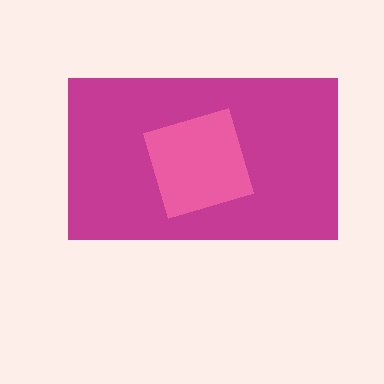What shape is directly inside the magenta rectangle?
The pink square.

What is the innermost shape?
The pink square.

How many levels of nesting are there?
2.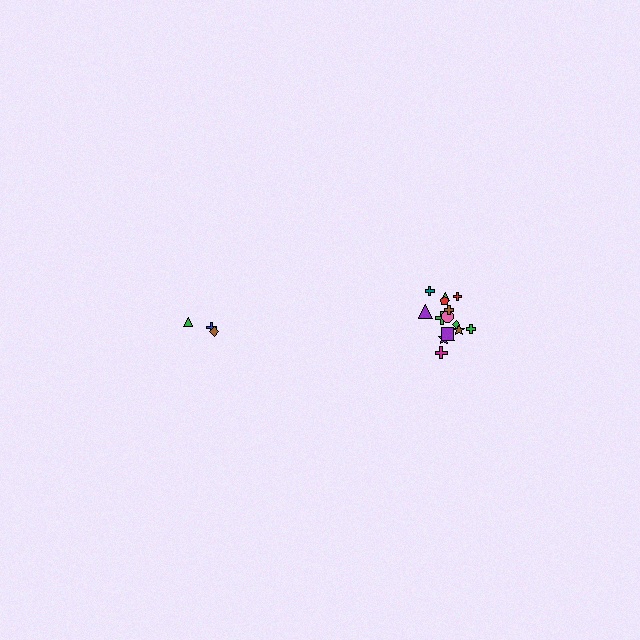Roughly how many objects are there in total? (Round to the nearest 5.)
Roughly 20 objects in total.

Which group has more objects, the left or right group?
The right group.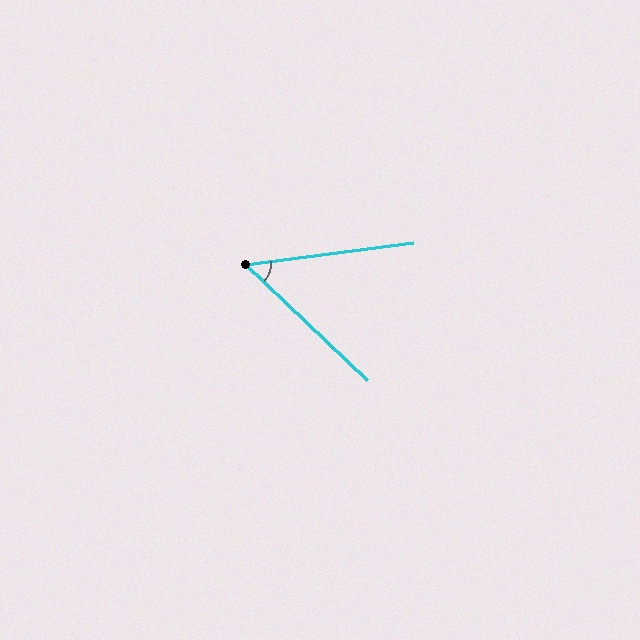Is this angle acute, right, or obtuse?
It is acute.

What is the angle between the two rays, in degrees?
Approximately 51 degrees.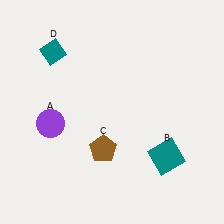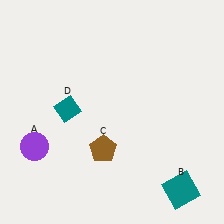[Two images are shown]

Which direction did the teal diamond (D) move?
The teal diamond (D) moved down.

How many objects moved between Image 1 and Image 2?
3 objects moved between the two images.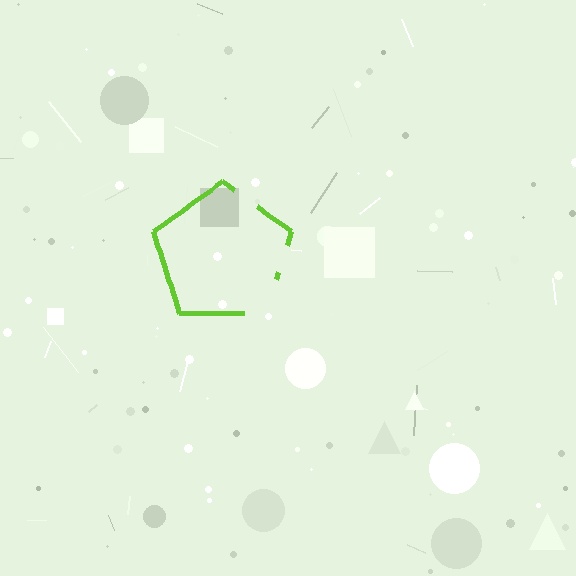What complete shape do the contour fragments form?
The contour fragments form a pentagon.